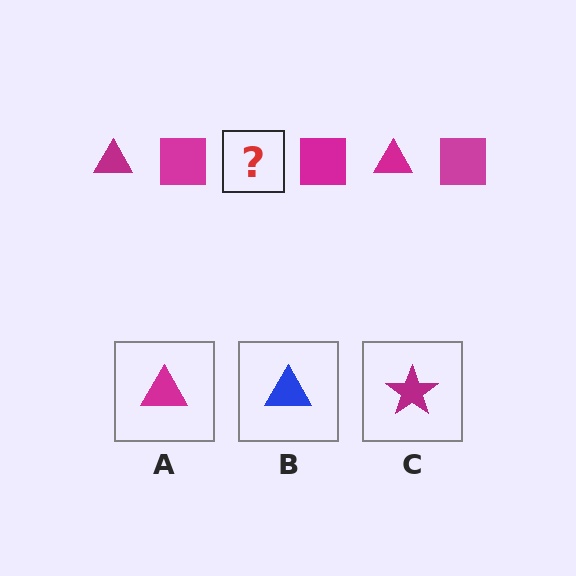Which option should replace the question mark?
Option A.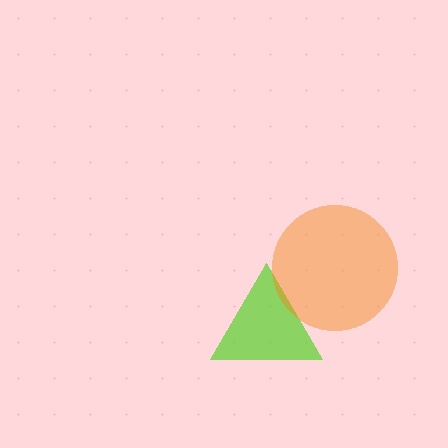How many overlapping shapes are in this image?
There are 2 overlapping shapes in the image.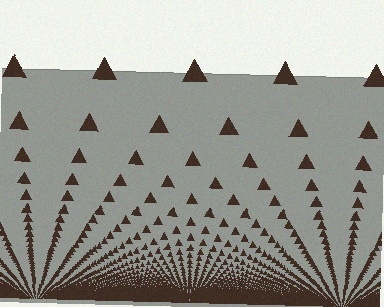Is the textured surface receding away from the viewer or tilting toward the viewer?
The surface appears to tilt toward the viewer. Texture elements get larger and sparser toward the top.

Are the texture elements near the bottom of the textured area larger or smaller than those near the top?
Smaller. The gradient is inverted — elements near the bottom are smaller and denser.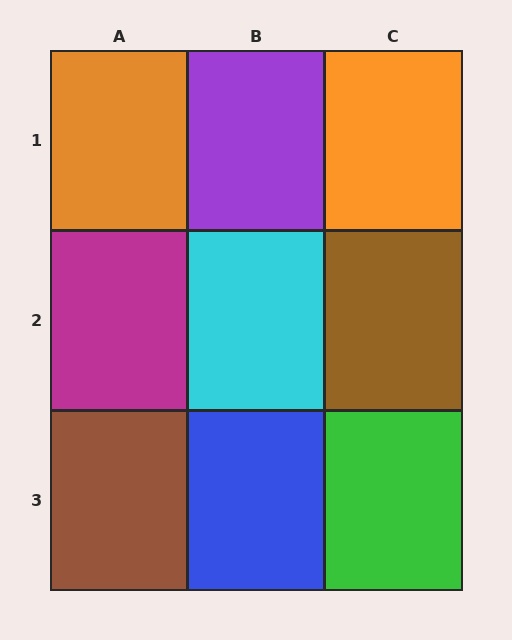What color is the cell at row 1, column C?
Orange.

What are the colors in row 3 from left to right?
Brown, blue, green.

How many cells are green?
1 cell is green.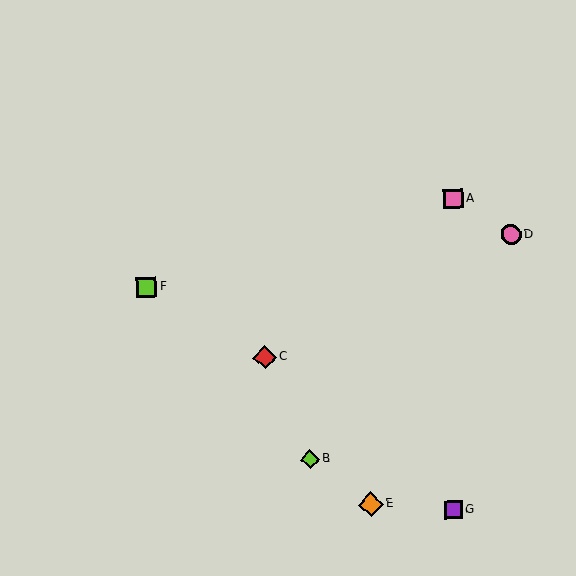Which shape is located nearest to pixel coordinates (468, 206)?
The pink square (labeled A) at (453, 199) is nearest to that location.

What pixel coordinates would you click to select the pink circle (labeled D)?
Click at (511, 235) to select the pink circle D.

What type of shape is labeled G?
Shape G is a purple square.